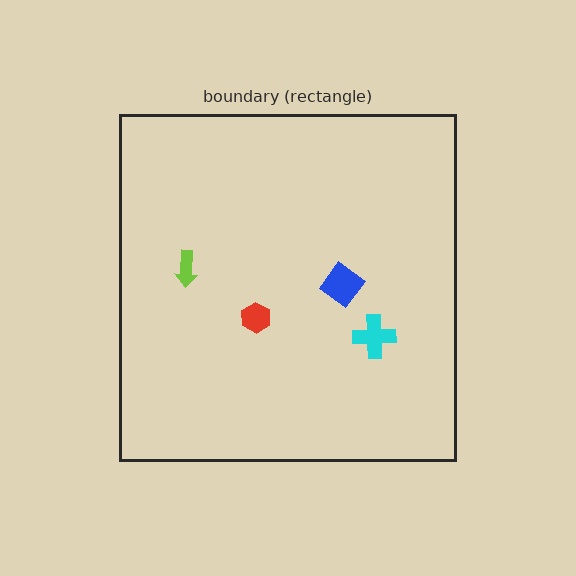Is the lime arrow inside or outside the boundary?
Inside.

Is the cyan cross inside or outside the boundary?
Inside.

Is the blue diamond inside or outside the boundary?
Inside.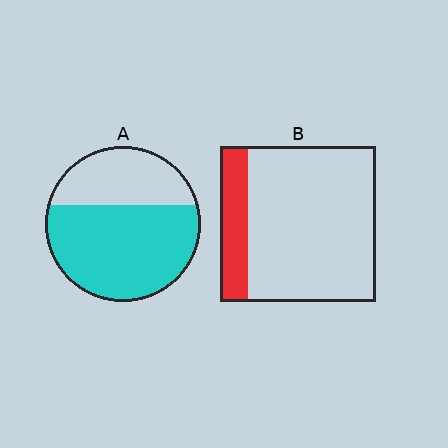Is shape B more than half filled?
No.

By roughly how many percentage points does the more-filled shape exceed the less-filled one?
By roughly 45 percentage points (A over B).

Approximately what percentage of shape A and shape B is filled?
A is approximately 65% and B is approximately 20%.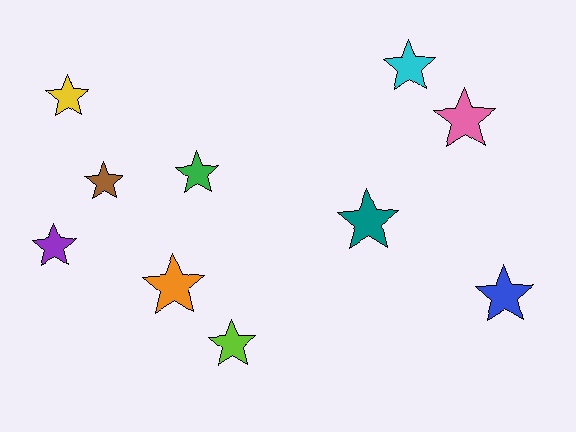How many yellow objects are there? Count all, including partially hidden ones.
There is 1 yellow object.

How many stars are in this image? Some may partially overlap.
There are 10 stars.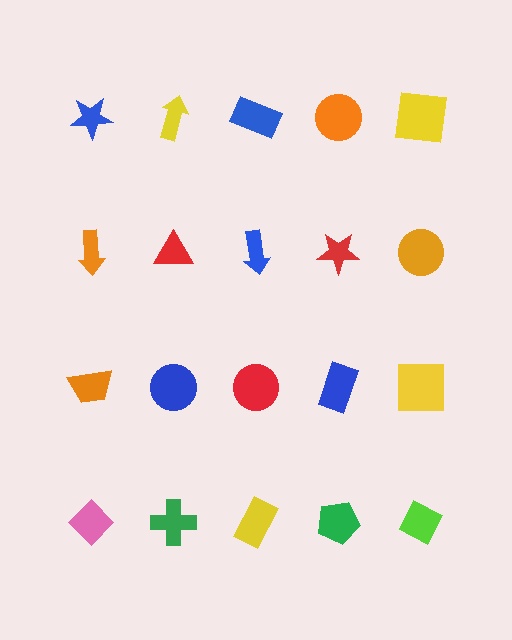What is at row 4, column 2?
A green cross.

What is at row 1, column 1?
A blue star.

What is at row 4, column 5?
A lime diamond.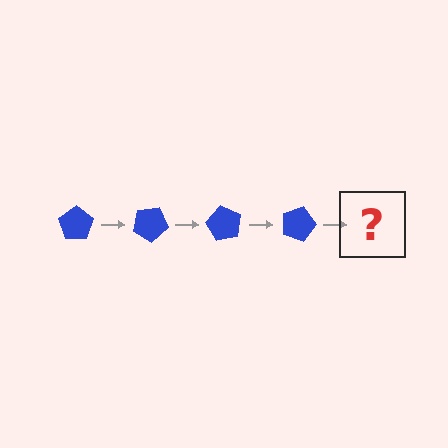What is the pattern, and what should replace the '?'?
The pattern is that the pentagon rotates 30 degrees each step. The '?' should be a blue pentagon rotated 120 degrees.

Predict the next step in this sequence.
The next step is a blue pentagon rotated 120 degrees.